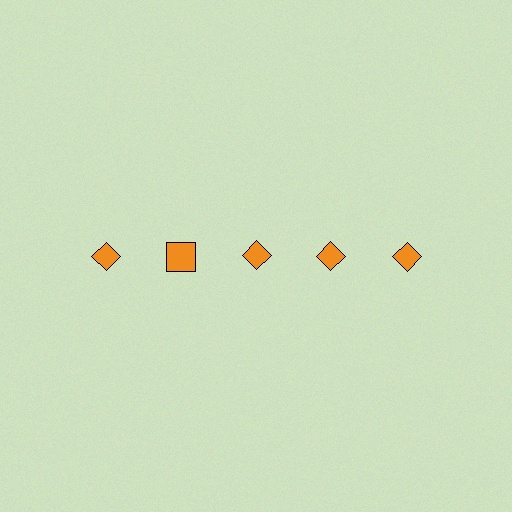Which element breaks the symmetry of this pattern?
The orange square in the top row, second from left column breaks the symmetry. All other shapes are orange diamonds.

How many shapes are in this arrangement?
There are 5 shapes arranged in a grid pattern.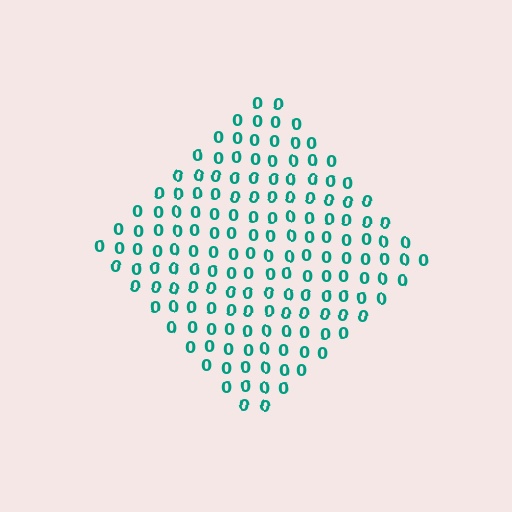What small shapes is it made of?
It is made of small digit 0's.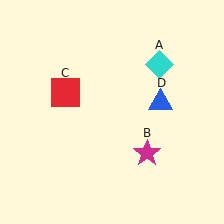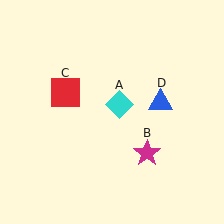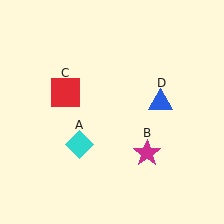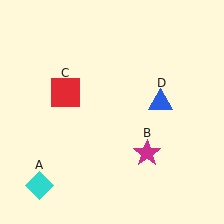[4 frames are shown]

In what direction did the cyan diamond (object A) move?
The cyan diamond (object A) moved down and to the left.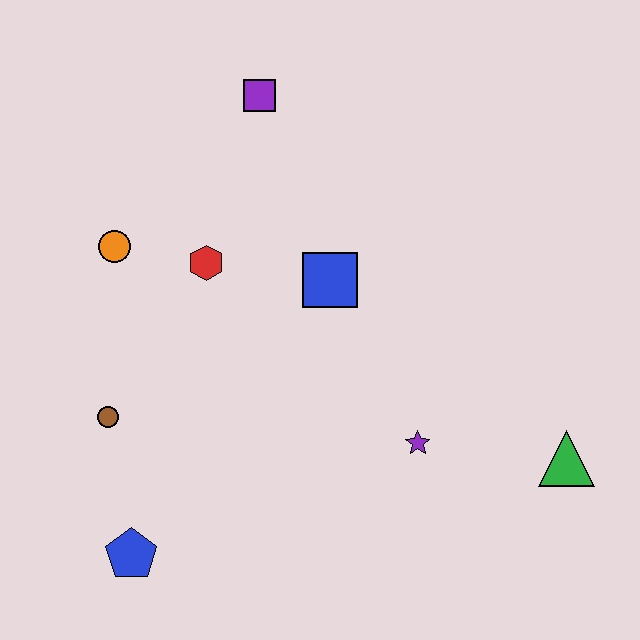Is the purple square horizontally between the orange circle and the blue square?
Yes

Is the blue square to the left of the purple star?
Yes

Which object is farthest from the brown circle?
The green triangle is farthest from the brown circle.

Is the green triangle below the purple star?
Yes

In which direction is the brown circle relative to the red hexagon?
The brown circle is below the red hexagon.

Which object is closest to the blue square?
The red hexagon is closest to the blue square.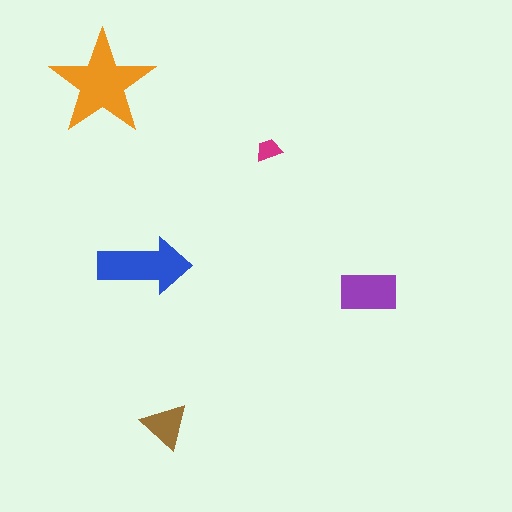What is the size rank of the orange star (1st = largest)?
1st.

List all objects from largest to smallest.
The orange star, the blue arrow, the purple rectangle, the brown triangle, the magenta trapezoid.